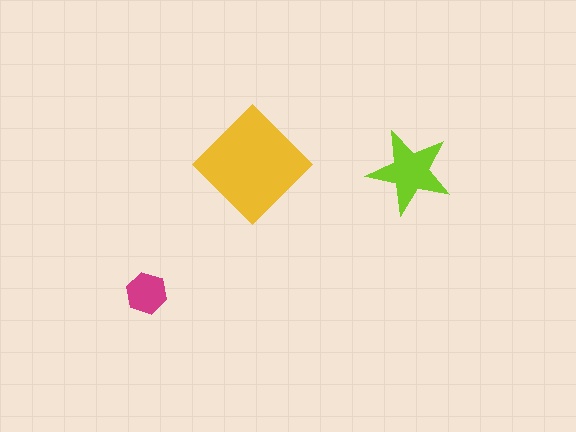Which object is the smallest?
The magenta hexagon.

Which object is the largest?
The yellow diamond.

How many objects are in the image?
There are 3 objects in the image.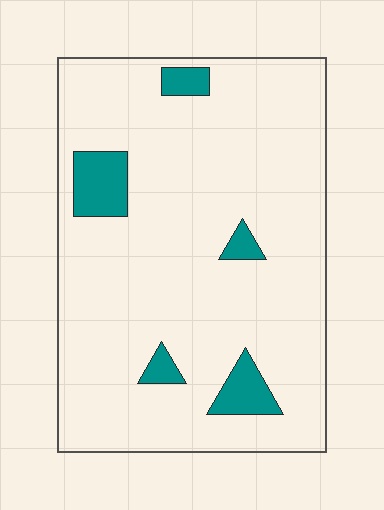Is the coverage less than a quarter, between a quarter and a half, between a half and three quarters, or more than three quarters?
Less than a quarter.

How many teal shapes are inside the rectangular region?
5.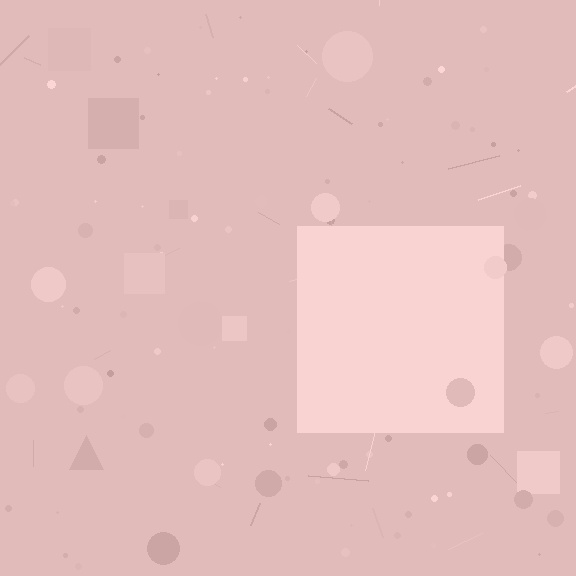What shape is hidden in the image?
A square is hidden in the image.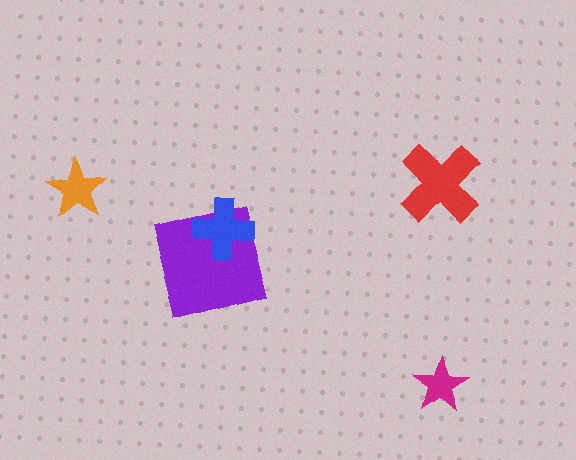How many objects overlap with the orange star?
0 objects overlap with the orange star.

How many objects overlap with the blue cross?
1 object overlaps with the blue cross.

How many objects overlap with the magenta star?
0 objects overlap with the magenta star.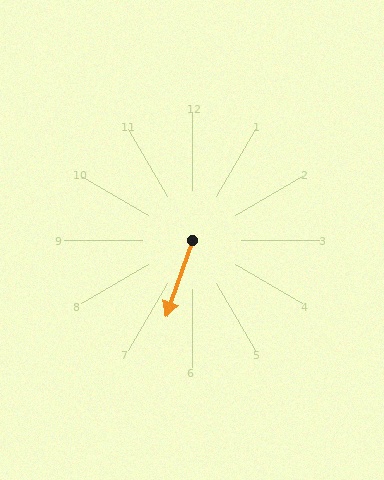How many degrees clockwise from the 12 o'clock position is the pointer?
Approximately 199 degrees.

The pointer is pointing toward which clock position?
Roughly 7 o'clock.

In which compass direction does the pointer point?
South.